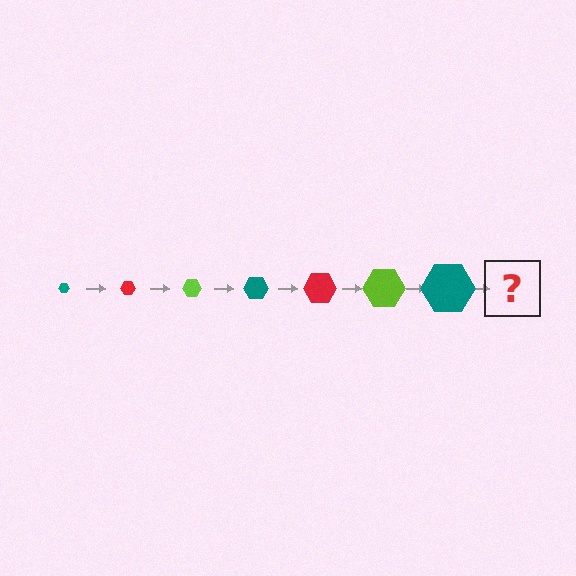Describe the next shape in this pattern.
It should be a red hexagon, larger than the previous one.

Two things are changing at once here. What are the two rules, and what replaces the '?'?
The two rules are that the hexagon grows larger each step and the color cycles through teal, red, and lime. The '?' should be a red hexagon, larger than the previous one.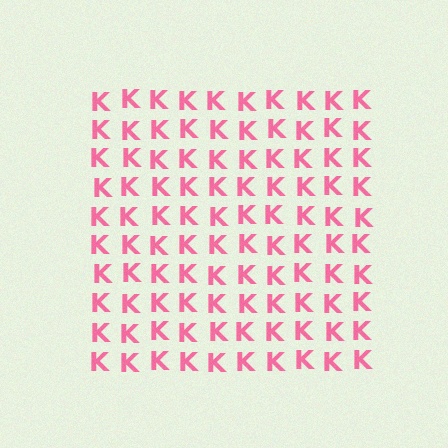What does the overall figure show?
The overall figure shows a square.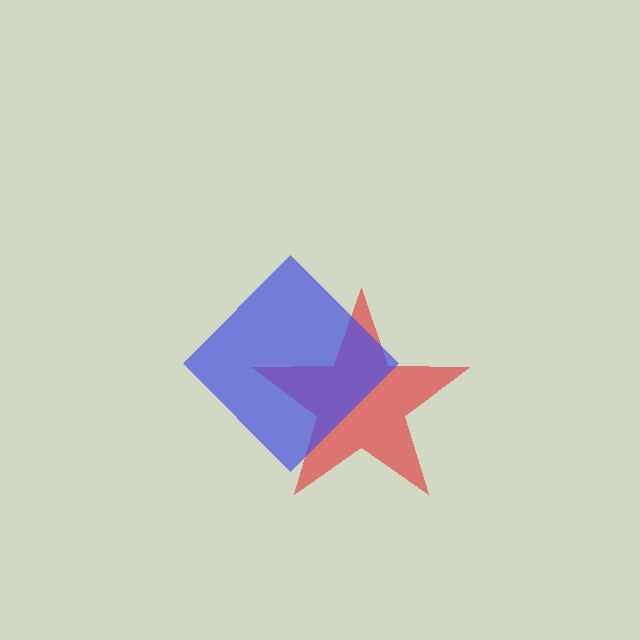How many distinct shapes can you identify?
There are 2 distinct shapes: a red star, a blue diamond.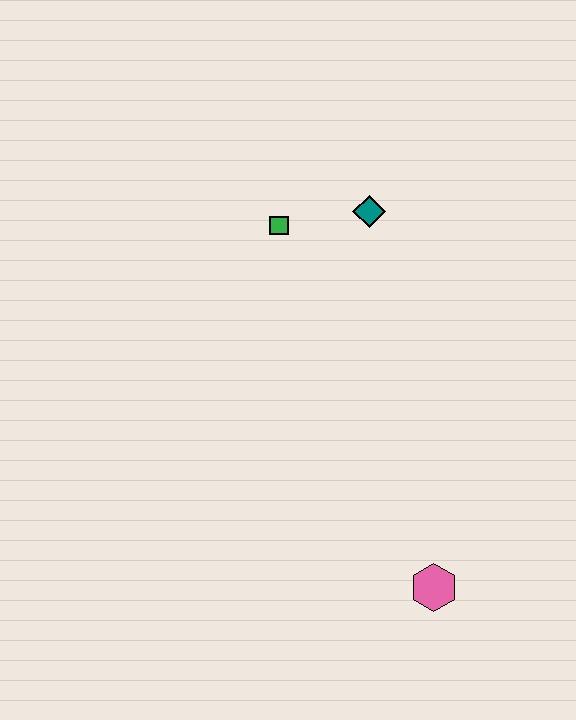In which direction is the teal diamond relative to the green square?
The teal diamond is to the right of the green square.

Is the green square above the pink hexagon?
Yes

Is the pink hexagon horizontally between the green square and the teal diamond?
No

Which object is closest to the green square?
The teal diamond is closest to the green square.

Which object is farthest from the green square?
The pink hexagon is farthest from the green square.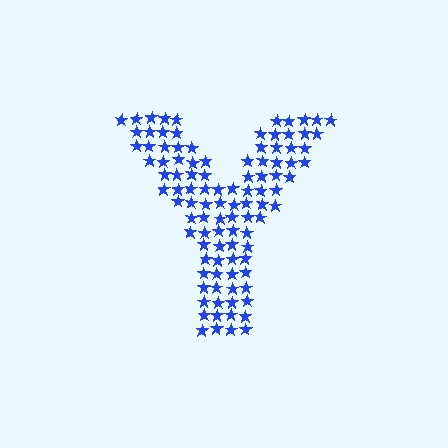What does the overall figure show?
The overall figure shows the letter Y.